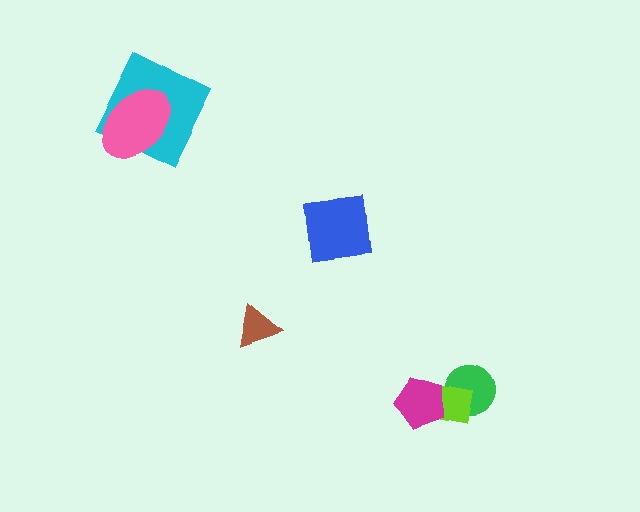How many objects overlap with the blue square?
0 objects overlap with the blue square.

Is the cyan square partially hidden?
Yes, it is partially covered by another shape.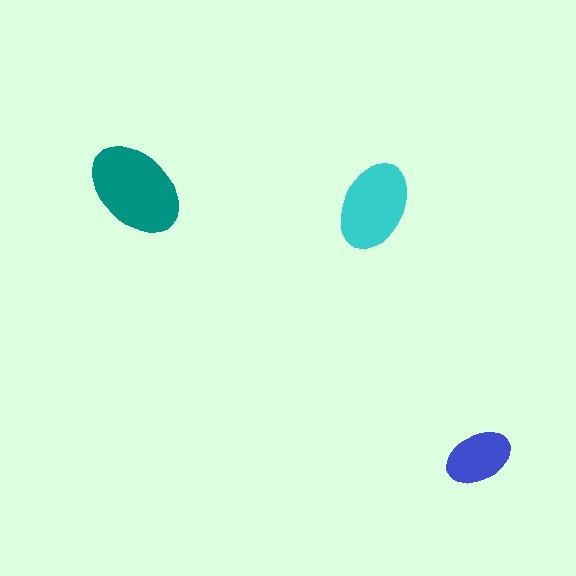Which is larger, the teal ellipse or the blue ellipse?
The teal one.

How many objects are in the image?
There are 3 objects in the image.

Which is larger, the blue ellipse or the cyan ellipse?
The cyan one.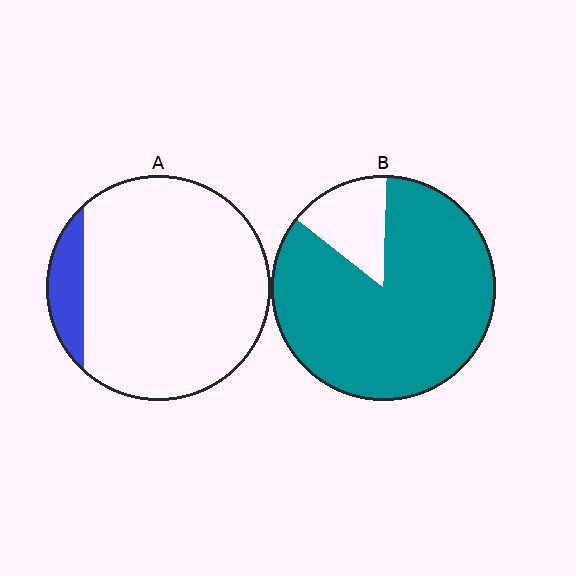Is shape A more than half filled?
No.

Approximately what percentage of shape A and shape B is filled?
A is approximately 10% and B is approximately 85%.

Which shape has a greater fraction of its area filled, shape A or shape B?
Shape B.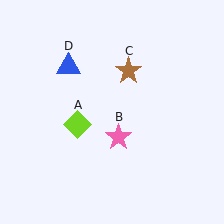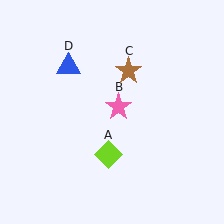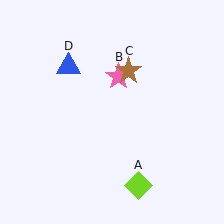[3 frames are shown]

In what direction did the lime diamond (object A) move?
The lime diamond (object A) moved down and to the right.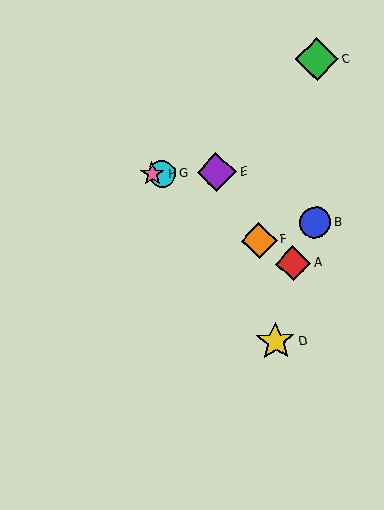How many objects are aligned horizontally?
3 objects (E, G, H) are aligned horizontally.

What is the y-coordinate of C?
Object C is at y≈59.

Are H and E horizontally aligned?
Yes, both are at y≈174.